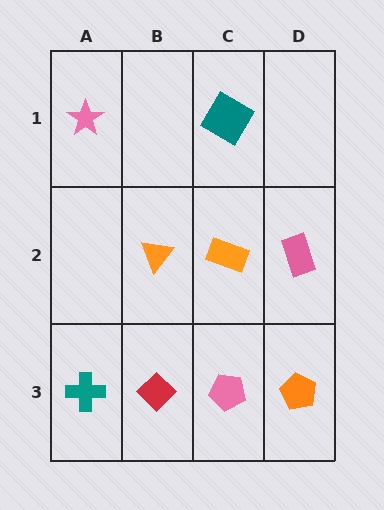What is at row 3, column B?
A red diamond.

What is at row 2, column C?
An orange rectangle.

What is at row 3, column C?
A pink pentagon.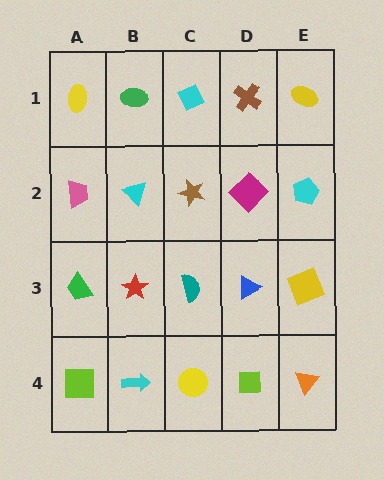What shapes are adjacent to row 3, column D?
A magenta diamond (row 2, column D), a lime square (row 4, column D), a teal semicircle (row 3, column C), a yellow square (row 3, column E).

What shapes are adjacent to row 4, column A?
A green trapezoid (row 3, column A), a cyan arrow (row 4, column B).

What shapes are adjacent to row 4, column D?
A blue triangle (row 3, column D), a yellow circle (row 4, column C), an orange triangle (row 4, column E).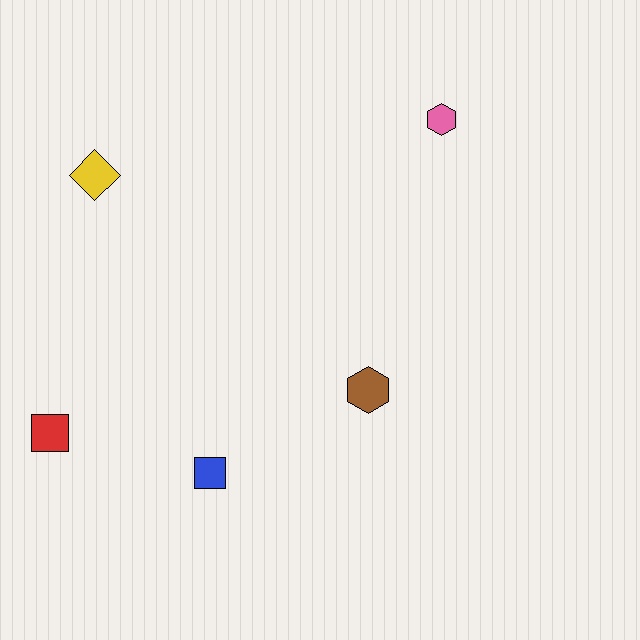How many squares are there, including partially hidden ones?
There are 2 squares.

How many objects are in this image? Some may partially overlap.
There are 5 objects.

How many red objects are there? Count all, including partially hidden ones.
There is 1 red object.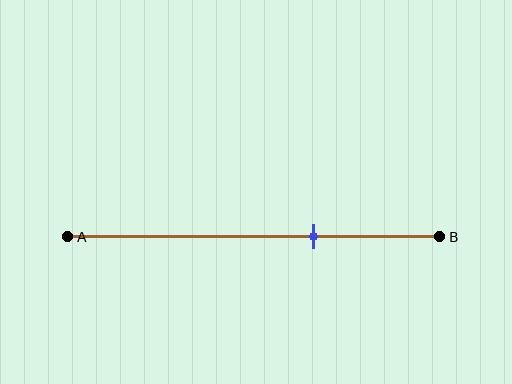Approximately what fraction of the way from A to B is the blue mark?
The blue mark is approximately 65% of the way from A to B.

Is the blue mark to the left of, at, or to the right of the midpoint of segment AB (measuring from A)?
The blue mark is to the right of the midpoint of segment AB.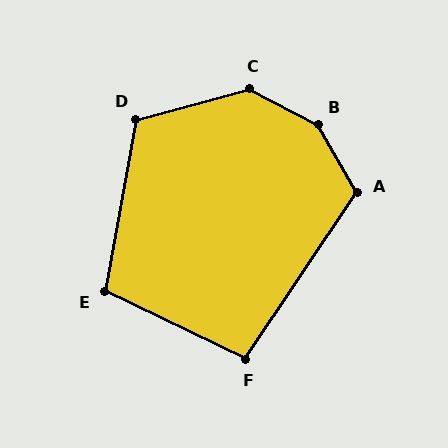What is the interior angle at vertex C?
Approximately 138 degrees (obtuse).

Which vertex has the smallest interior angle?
F, at approximately 98 degrees.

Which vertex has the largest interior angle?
B, at approximately 147 degrees.